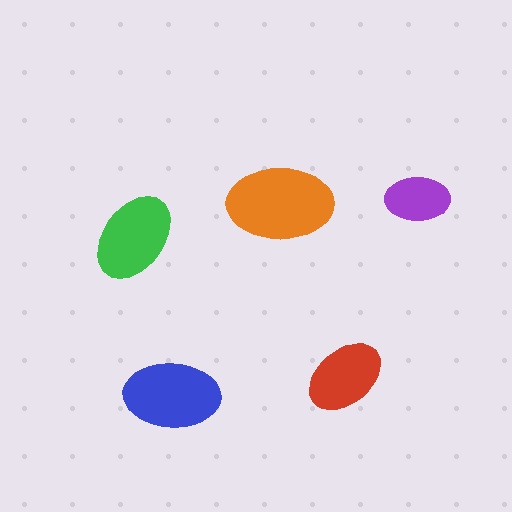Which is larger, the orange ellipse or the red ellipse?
The orange one.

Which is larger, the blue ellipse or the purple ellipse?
The blue one.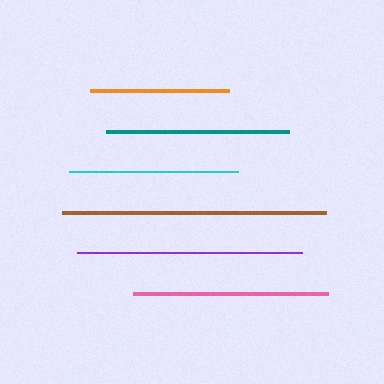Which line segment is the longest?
The brown line is the longest at approximately 264 pixels.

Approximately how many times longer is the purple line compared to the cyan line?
The purple line is approximately 1.3 times the length of the cyan line.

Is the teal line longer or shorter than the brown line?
The brown line is longer than the teal line.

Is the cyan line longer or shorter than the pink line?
The pink line is longer than the cyan line.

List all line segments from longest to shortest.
From longest to shortest: brown, purple, pink, teal, cyan, orange.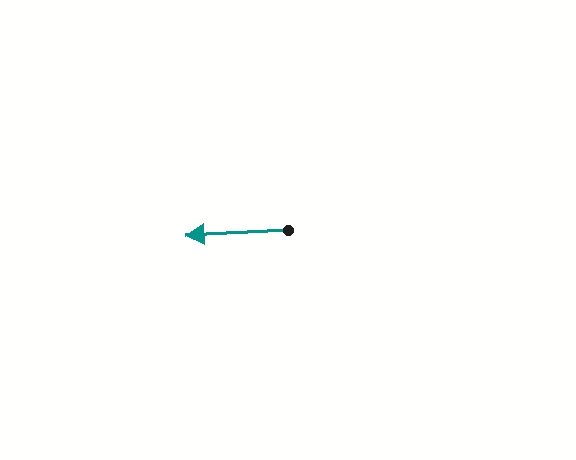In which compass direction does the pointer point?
West.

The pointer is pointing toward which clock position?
Roughly 9 o'clock.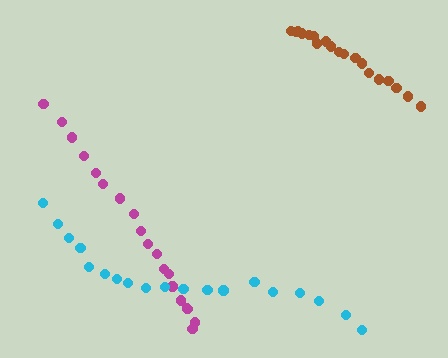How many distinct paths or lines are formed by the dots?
There are 3 distinct paths.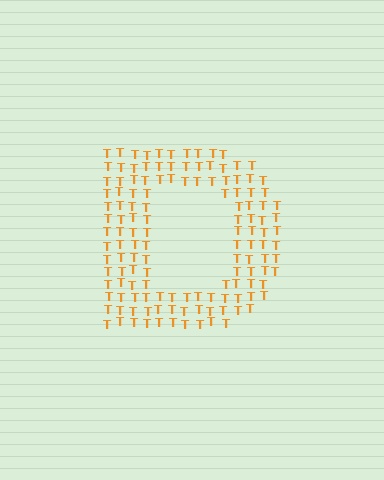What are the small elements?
The small elements are letter T's.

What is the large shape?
The large shape is the letter D.